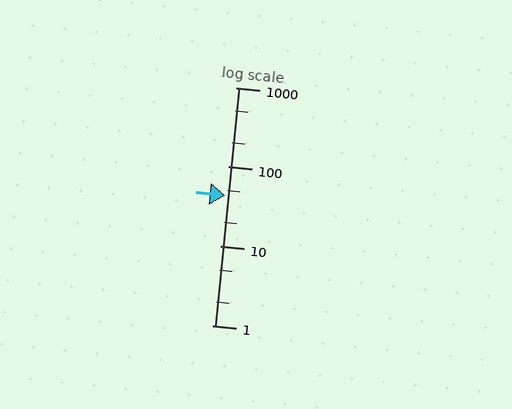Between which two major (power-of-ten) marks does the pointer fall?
The pointer is between 10 and 100.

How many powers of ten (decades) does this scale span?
The scale spans 3 decades, from 1 to 1000.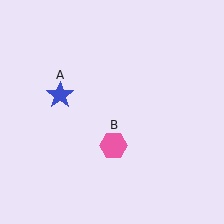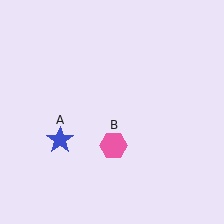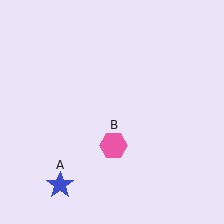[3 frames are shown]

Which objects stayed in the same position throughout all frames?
Pink hexagon (object B) remained stationary.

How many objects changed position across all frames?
1 object changed position: blue star (object A).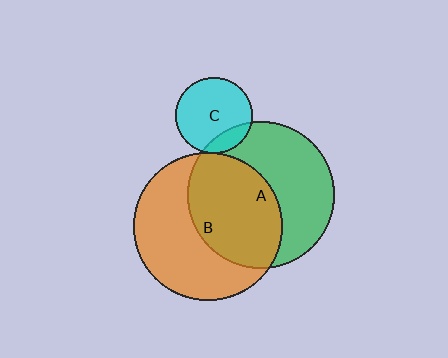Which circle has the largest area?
Circle B (orange).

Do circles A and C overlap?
Yes.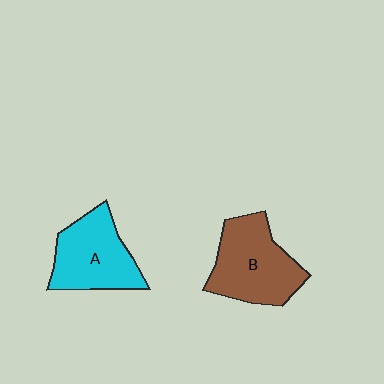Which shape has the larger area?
Shape B (brown).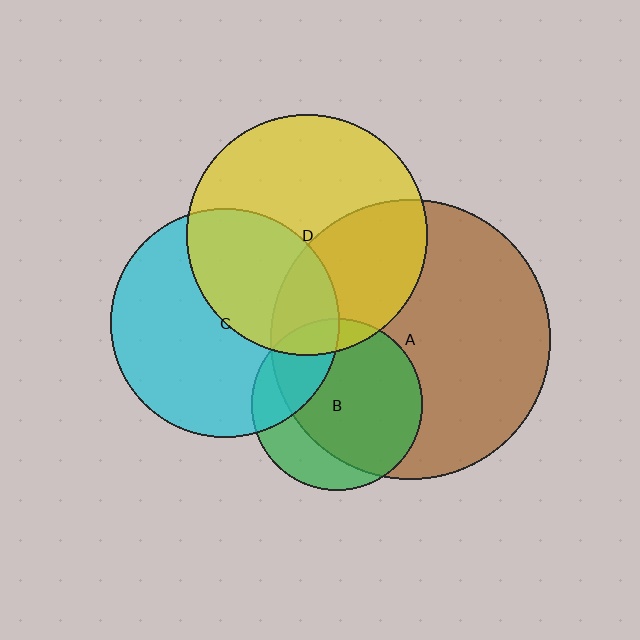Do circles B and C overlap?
Yes.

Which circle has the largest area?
Circle A (brown).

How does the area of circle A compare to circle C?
Approximately 1.5 times.